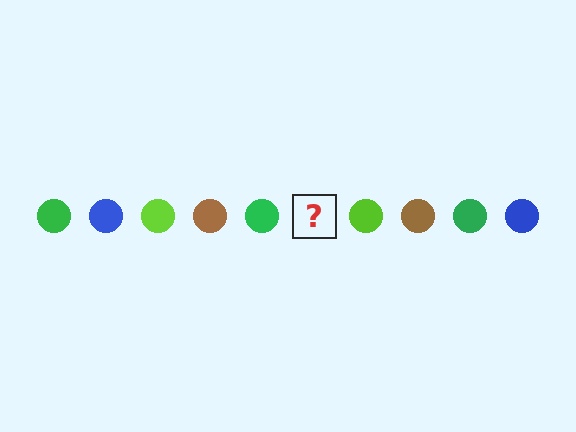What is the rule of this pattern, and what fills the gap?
The rule is that the pattern cycles through green, blue, lime, brown circles. The gap should be filled with a blue circle.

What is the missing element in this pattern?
The missing element is a blue circle.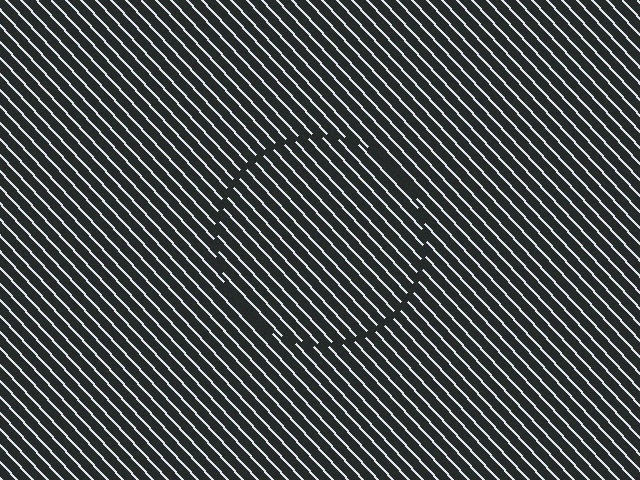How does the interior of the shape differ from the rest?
The interior of the shape contains the same grating, shifted by half a period — the contour is defined by the phase discontinuity where line-ends from the inner and outer gratings abut.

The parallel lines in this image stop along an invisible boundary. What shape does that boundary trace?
An illusory circle. The interior of the shape contains the same grating, shifted by half a period — the contour is defined by the phase discontinuity where line-ends from the inner and outer gratings abut.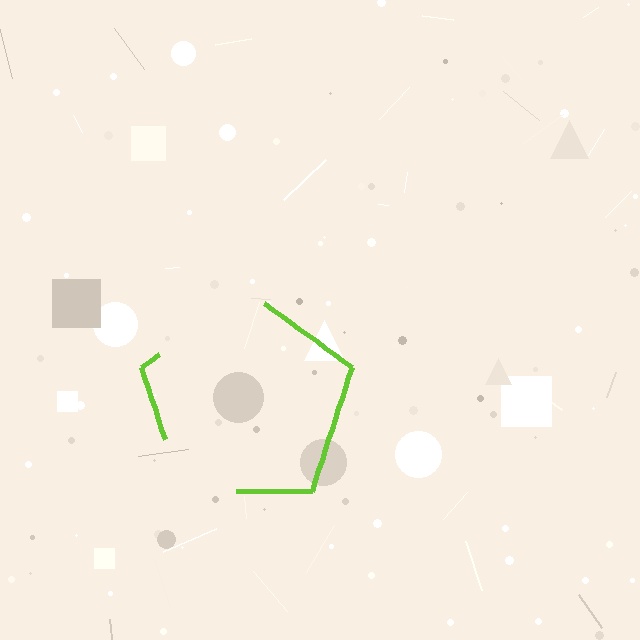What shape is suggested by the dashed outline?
The dashed outline suggests a pentagon.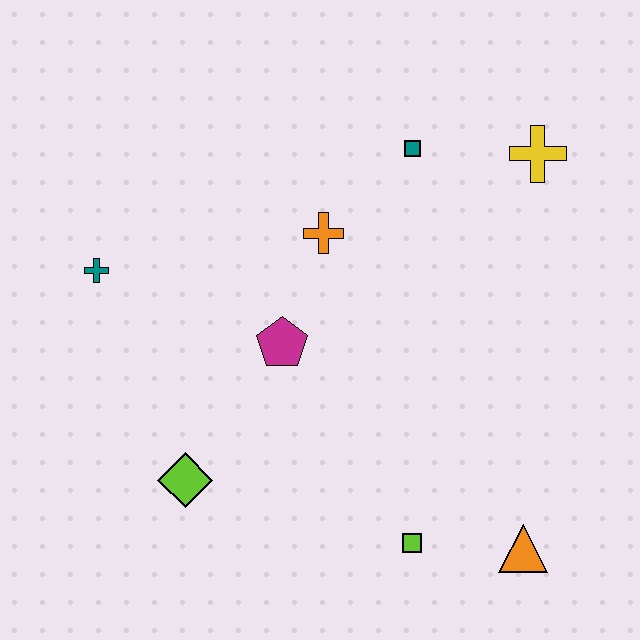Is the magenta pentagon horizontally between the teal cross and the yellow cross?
Yes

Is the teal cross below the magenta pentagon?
No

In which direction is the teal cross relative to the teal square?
The teal cross is to the left of the teal square.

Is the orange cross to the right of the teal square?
No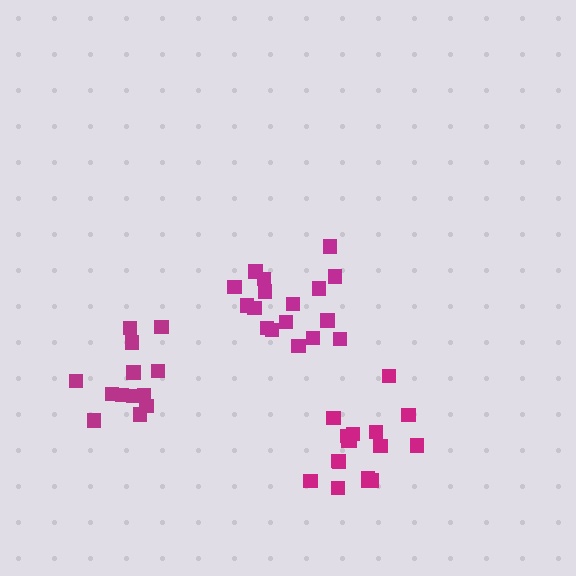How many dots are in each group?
Group 1: 13 dots, Group 2: 17 dots, Group 3: 18 dots (48 total).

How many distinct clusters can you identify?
There are 3 distinct clusters.